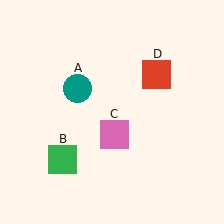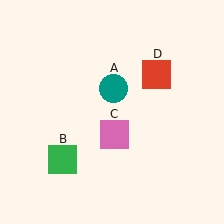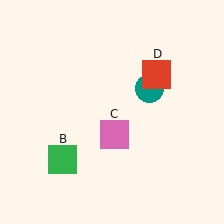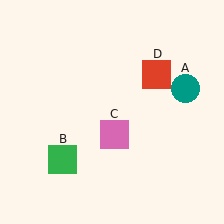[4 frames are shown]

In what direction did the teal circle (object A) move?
The teal circle (object A) moved right.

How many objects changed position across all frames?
1 object changed position: teal circle (object A).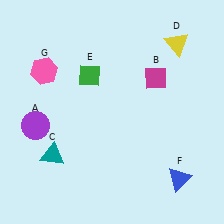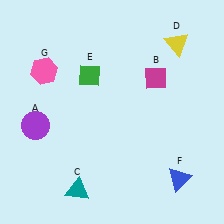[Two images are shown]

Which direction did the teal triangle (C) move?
The teal triangle (C) moved down.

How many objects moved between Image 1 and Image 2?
1 object moved between the two images.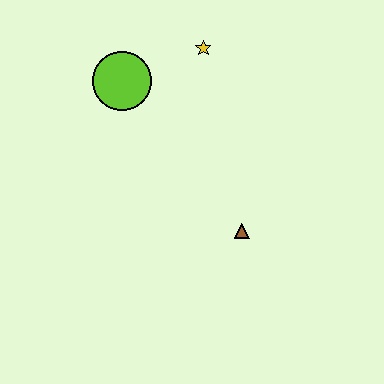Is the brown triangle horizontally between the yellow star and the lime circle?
No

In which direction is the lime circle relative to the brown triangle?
The lime circle is above the brown triangle.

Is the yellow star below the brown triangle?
No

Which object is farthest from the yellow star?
The brown triangle is farthest from the yellow star.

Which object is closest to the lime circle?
The yellow star is closest to the lime circle.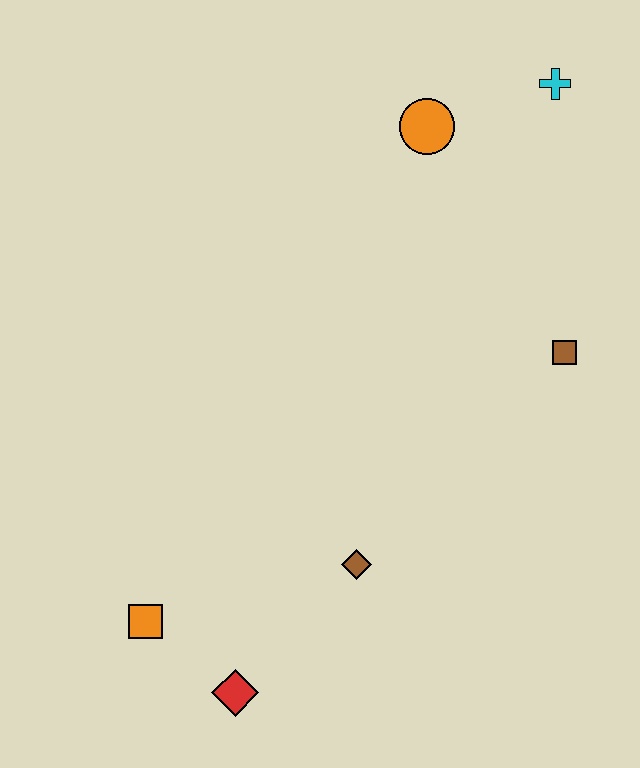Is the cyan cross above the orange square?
Yes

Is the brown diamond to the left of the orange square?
No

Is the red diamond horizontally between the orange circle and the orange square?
Yes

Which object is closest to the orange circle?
The cyan cross is closest to the orange circle.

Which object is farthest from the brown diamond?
The cyan cross is farthest from the brown diamond.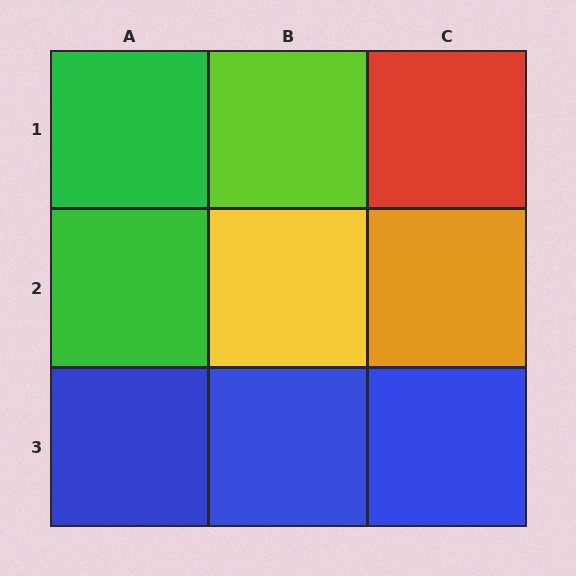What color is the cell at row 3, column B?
Blue.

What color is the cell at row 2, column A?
Green.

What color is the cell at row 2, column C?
Orange.